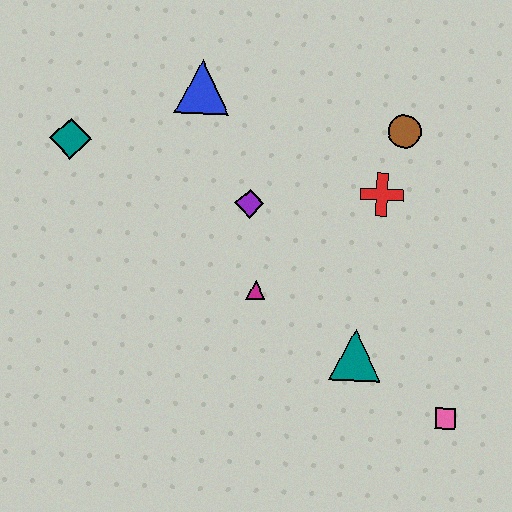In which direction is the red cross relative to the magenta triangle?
The red cross is to the right of the magenta triangle.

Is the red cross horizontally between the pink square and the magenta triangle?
Yes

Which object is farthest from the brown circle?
The teal diamond is farthest from the brown circle.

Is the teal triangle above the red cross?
No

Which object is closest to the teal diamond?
The blue triangle is closest to the teal diamond.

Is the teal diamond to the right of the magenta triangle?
No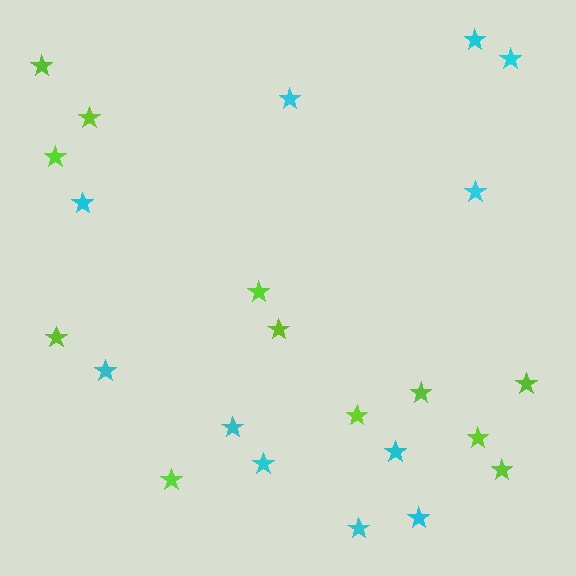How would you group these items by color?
There are 2 groups: one group of cyan stars (11) and one group of lime stars (12).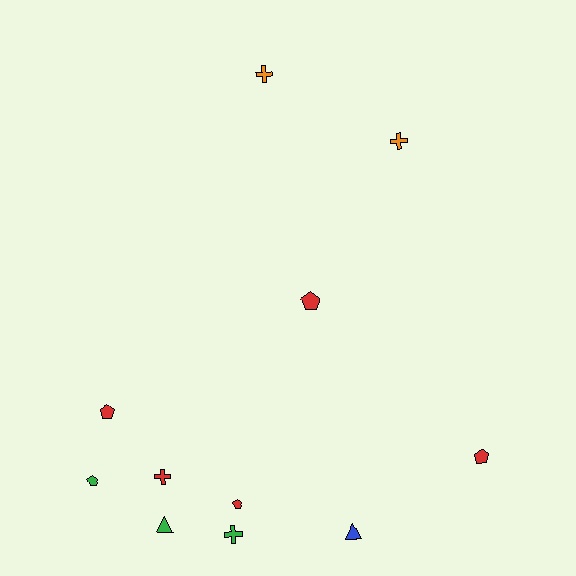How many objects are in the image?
There are 11 objects.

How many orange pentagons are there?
There are no orange pentagons.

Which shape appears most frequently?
Pentagon, with 5 objects.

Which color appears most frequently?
Red, with 5 objects.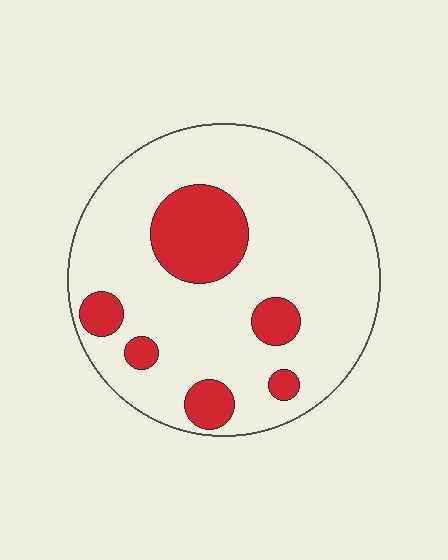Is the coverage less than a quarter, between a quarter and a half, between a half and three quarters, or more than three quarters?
Less than a quarter.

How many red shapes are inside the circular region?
6.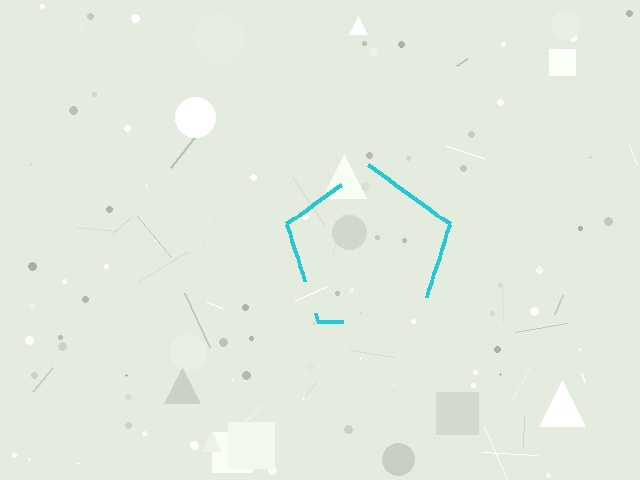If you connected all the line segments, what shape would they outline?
They would outline a pentagon.